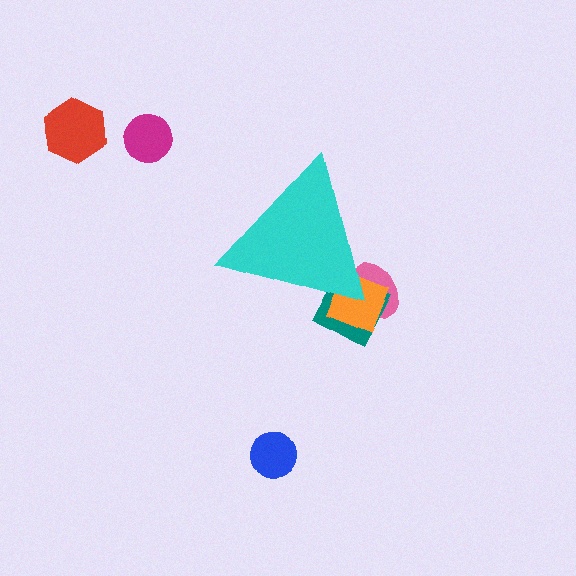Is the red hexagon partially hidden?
No, the red hexagon is fully visible.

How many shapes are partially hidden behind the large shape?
3 shapes are partially hidden.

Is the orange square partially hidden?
Yes, the orange square is partially hidden behind the cyan triangle.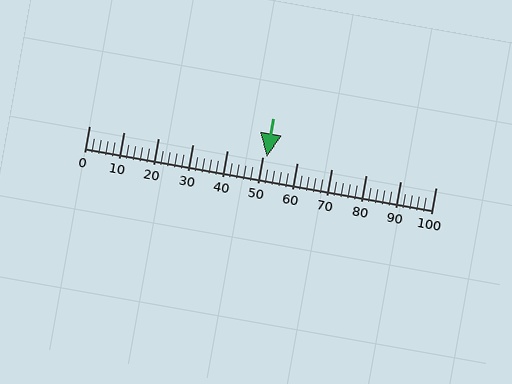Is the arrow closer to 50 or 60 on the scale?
The arrow is closer to 50.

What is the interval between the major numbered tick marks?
The major tick marks are spaced 10 units apart.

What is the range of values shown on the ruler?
The ruler shows values from 0 to 100.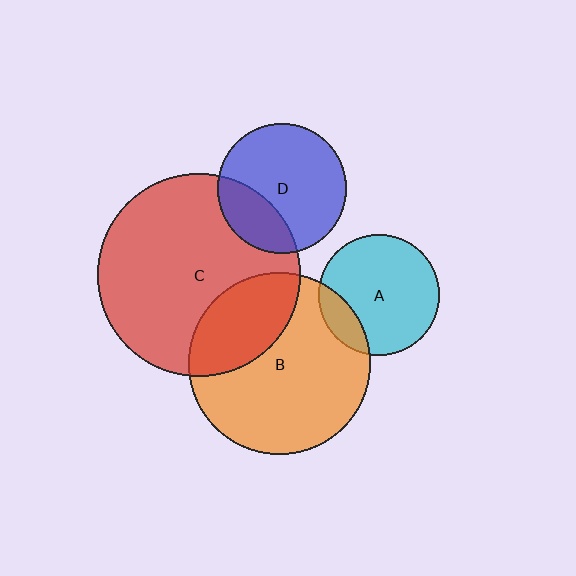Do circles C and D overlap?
Yes.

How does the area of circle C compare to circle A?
Approximately 2.8 times.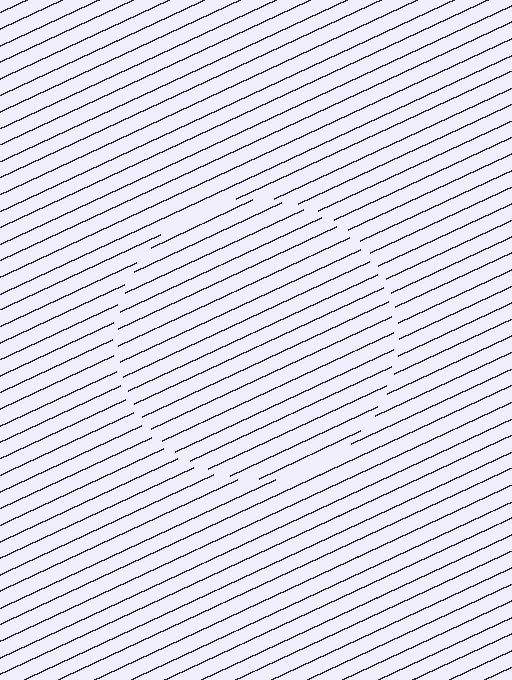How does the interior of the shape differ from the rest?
The interior of the shape contains the same grating, shifted by half a period — the contour is defined by the phase discontinuity where line-ends from the inner and outer gratings abut.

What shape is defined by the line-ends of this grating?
An illusory circle. The interior of the shape contains the same grating, shifted by half a period — the contour is defined by the phase discontinuity where line-ends from the inner and outer gratings abut.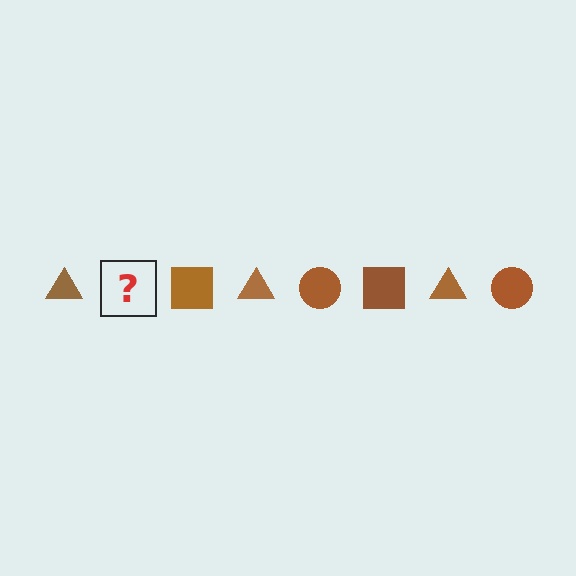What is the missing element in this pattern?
The missing element is a brown circle.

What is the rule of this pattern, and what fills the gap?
The rule is that the pattern cycles through triangle, circle, square shapes in brown. The gap should be filled with a brown circle.